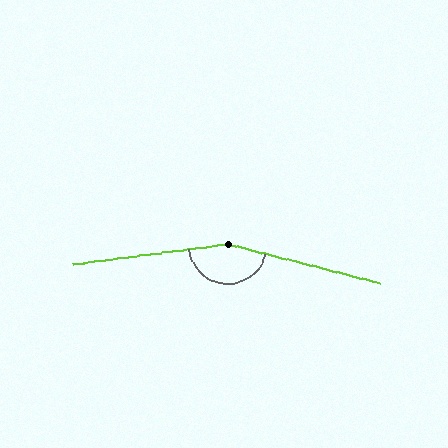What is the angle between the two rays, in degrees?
Approximately 158 degrees.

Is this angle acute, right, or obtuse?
It is obtuse.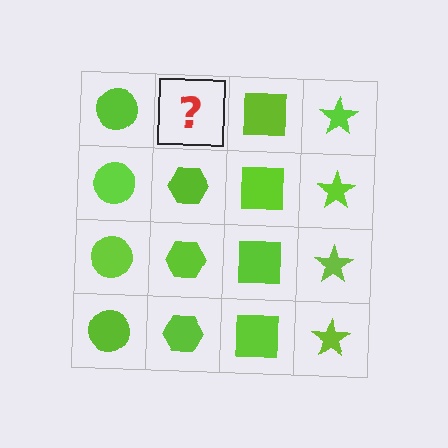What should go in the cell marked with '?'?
The missing cell should contain a lime hexagon.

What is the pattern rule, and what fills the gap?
The rule is that each column has a consistent shape. The gap should be filled with a lime hexagon.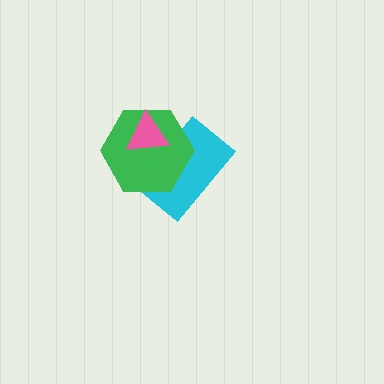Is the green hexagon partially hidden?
Yes, it is partially covered by another shape.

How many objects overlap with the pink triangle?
2 objects overlap with the pink triangle.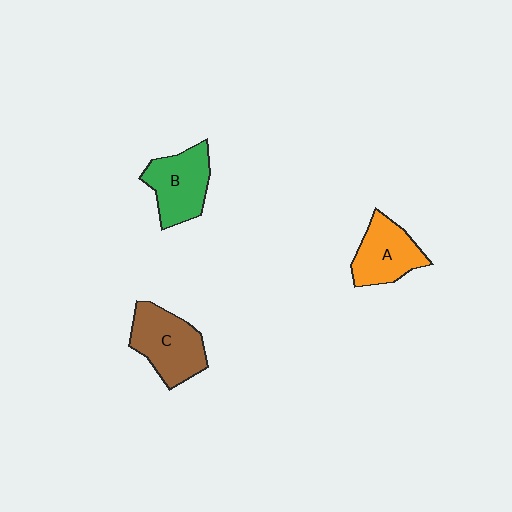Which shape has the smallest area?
Shape A (orange).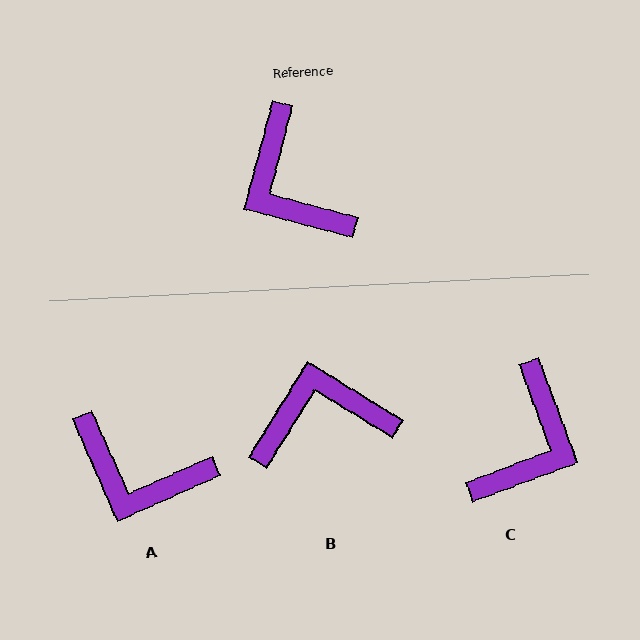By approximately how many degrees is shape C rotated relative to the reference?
Approximately 125 degrees counter-clockwise.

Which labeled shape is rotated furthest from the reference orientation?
C, about 125 degrees away.